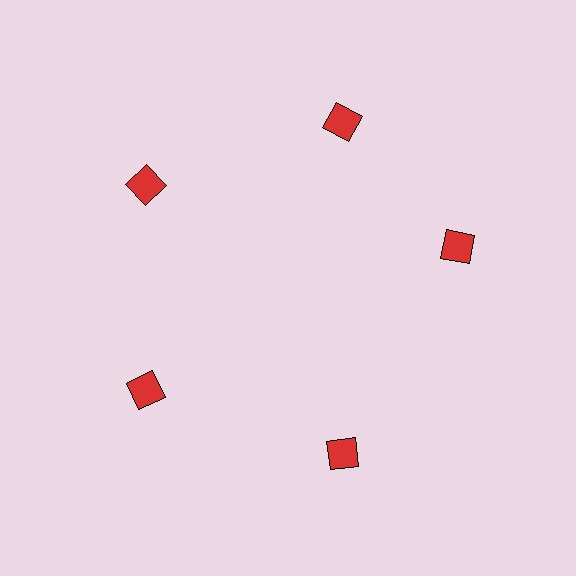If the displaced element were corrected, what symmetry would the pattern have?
It would have 5-fold rotational symmetry — the pattern would map onto itself every 72 degrees.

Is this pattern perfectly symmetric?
No. The 5 red squares are arranged in a ring, but one element near the 3 o'clock position is rotated out of alignment along the ring, breaking the 5-fold rotational symmetry.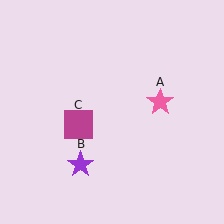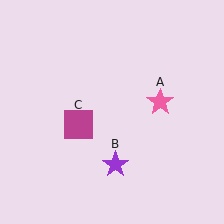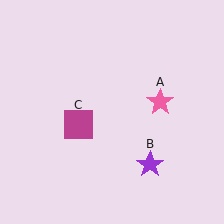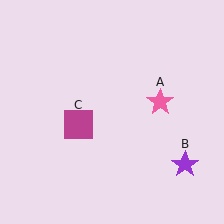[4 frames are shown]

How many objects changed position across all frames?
1 object changed position: purple star (object B).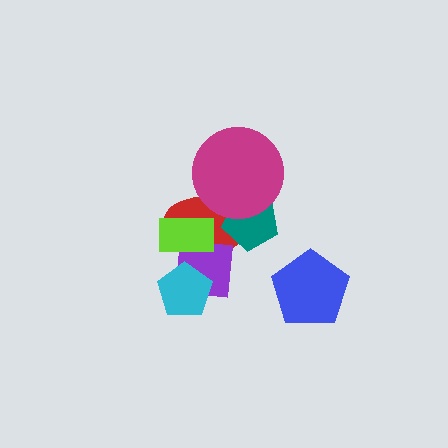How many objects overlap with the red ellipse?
4 objects overlap with the red ellipse.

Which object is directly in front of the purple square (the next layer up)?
The cyan pentagon is directly in front of the purple square.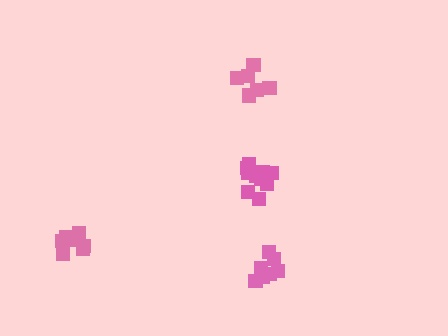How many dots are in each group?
Group 1: 6 dots, Group 2: 11 dots, Group 3: 8 dots, Group 4: 7 dots (32 total).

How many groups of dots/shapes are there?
There are 4 groups.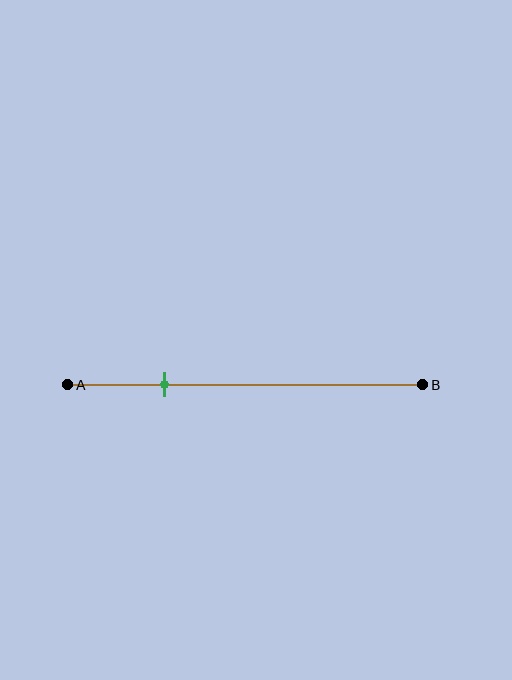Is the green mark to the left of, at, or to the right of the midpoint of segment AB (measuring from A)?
The green mark is to the left of the midpoint of segment AB.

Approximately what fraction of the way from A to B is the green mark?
The green mark is approximately 25% of the way from A to B.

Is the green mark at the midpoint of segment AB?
No, the mark is at about 25% from A, not at the 50% midpoint.